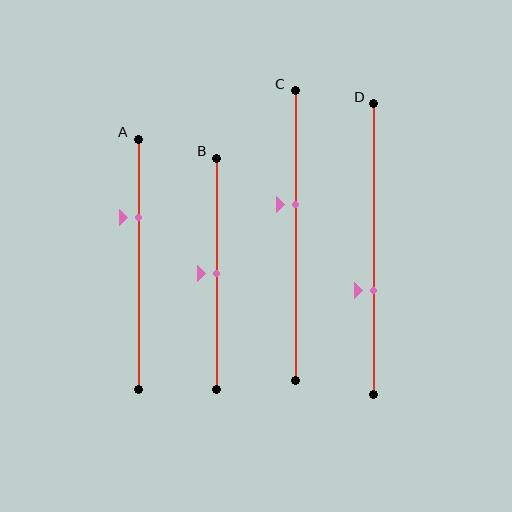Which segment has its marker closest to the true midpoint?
Segment B has its marker closest to the true midpoint.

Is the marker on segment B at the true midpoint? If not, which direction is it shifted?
Yes, the marker on segment B is at the true midpoint.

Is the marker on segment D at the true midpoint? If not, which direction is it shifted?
No, the marker on segment D is shifted downward by about 14% of the segment length.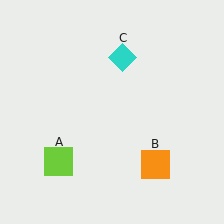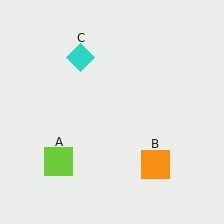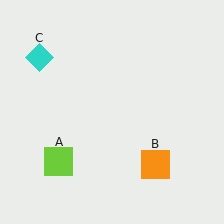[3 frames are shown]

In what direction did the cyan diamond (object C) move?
The cyan diamond (object C) moved left.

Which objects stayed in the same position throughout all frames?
Lime square (object A) and orange square (object B) remained stationary.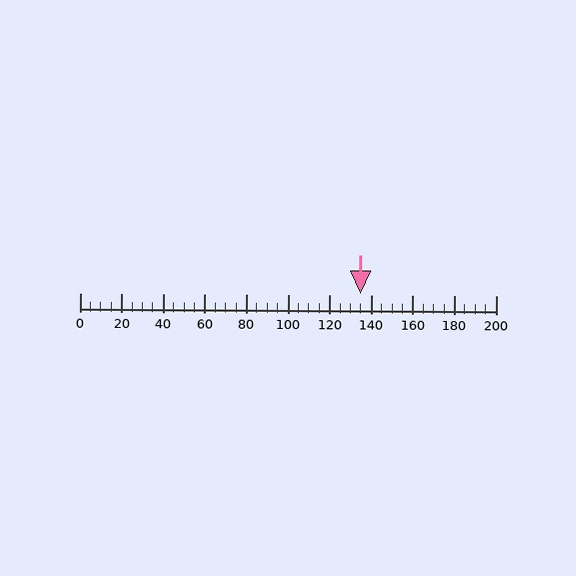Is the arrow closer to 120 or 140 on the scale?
The arrow is closer to 140.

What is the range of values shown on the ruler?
The ruler shows values from 0 to 200.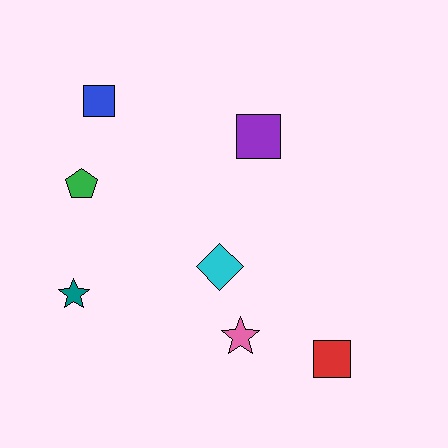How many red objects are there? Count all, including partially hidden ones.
There is 1 red object.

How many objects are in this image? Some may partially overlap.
There are 7 objects.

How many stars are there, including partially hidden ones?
There are 2 stars.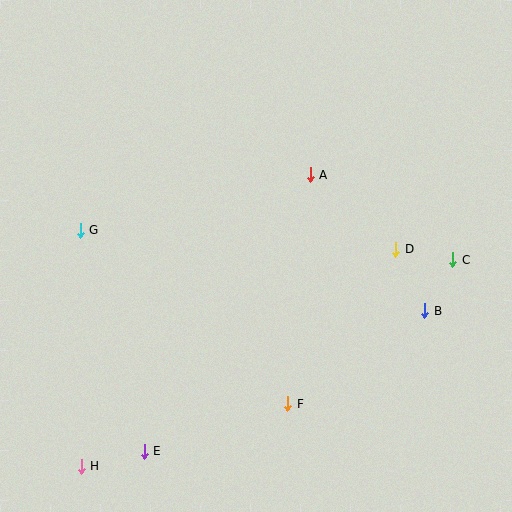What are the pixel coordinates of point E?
Point E is at (144, 451).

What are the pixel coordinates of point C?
Point C is at (453, 260).